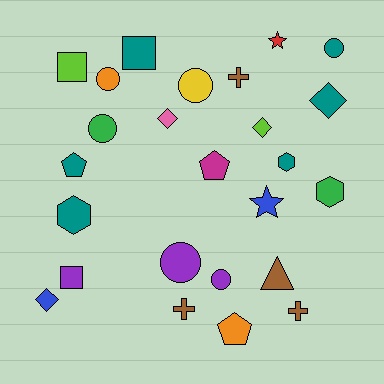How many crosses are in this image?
There are 3 crosses.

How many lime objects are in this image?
There are 2 lime objects.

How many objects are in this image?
There are 25 objects.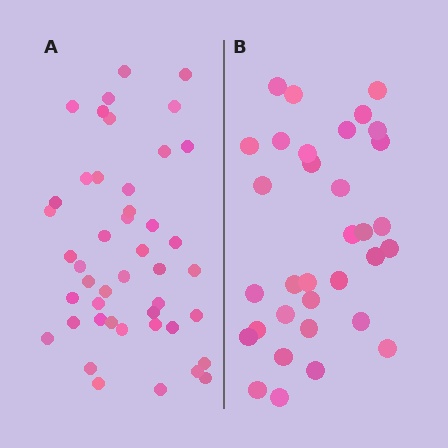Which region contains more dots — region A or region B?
Region A (the left region) has more dots.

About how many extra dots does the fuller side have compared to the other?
Region A has roughly 12 or so more dots than region B.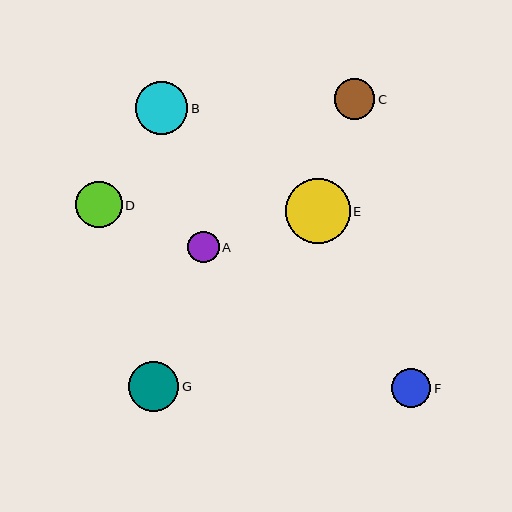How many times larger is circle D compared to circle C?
Circle D is approximately 1.1 times the size of circle C.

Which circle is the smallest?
Circle A is the smallest with a size of approximately 31 pixels.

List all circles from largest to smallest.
From largest to smallest: E, B, G, D, C, F, A.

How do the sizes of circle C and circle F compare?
Circle C and circle F are approximately the same size.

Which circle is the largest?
Circle E is the largest with a size of approximately 65 pixels.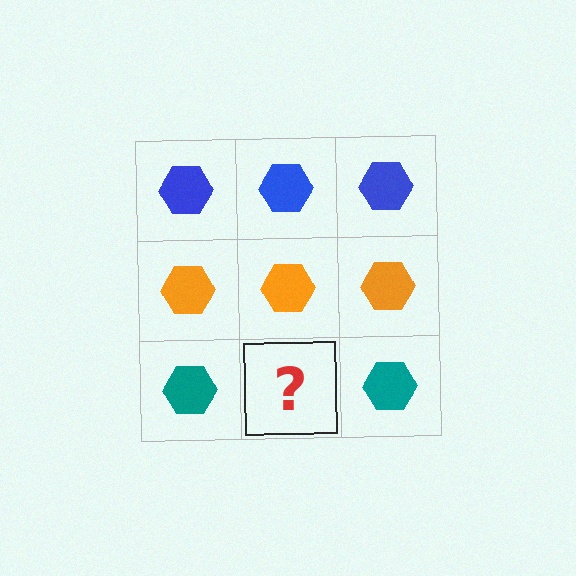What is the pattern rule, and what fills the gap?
The rule is that each row has a consistent color. The gap should be filled with a teal hexagon.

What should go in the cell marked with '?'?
The missing cell should contain a teal hexagon.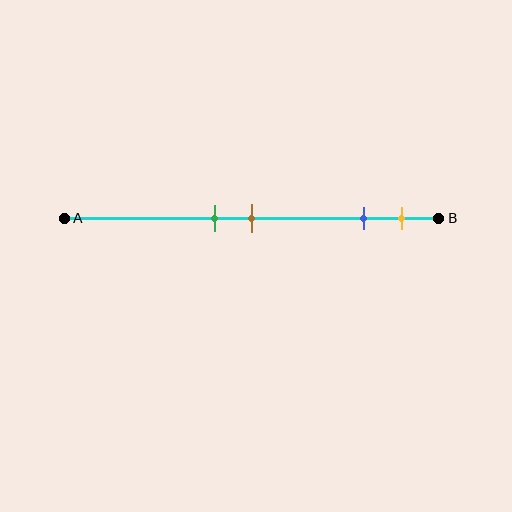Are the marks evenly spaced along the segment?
No, the marks are not evenly spaced.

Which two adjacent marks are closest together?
The green and brown marks are the closest adjacent pair.